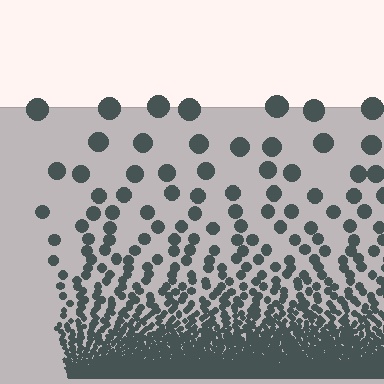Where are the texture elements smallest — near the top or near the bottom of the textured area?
Near the bottom.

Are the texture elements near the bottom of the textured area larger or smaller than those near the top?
Smaller. The gradient is inverted — elements near the bottom are smaller and denser.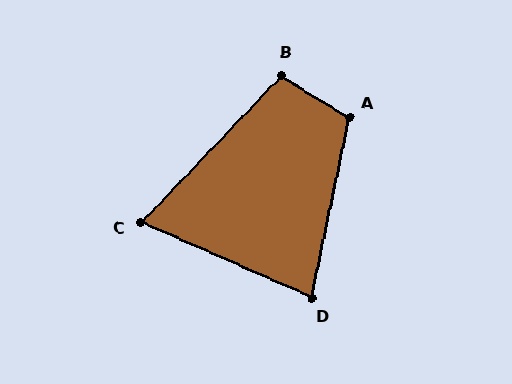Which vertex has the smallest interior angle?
C, at approximately 70 degrees.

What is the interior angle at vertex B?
Approximately 102 degrees (obtuse).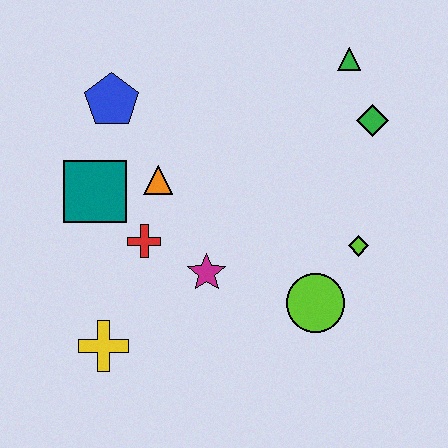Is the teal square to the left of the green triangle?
Yes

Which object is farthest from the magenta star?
The green triangle is farthest from the magenta star.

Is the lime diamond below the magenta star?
No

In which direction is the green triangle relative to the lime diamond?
The green triangle is above the lime diamond.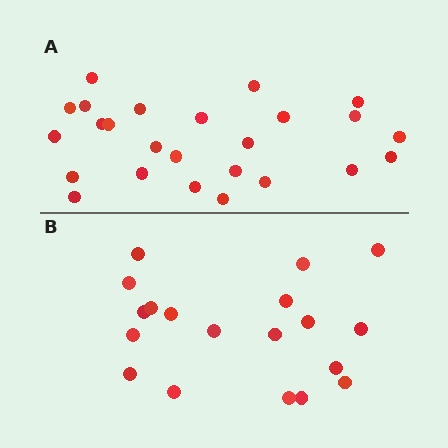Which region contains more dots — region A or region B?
Region A (the top region) has more dots.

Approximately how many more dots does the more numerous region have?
Region A has about 6 more dots than region B.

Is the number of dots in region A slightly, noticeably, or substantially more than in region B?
Region A has noticeably more, but not dramatically so. The ratio is roughly 1.3 to 1.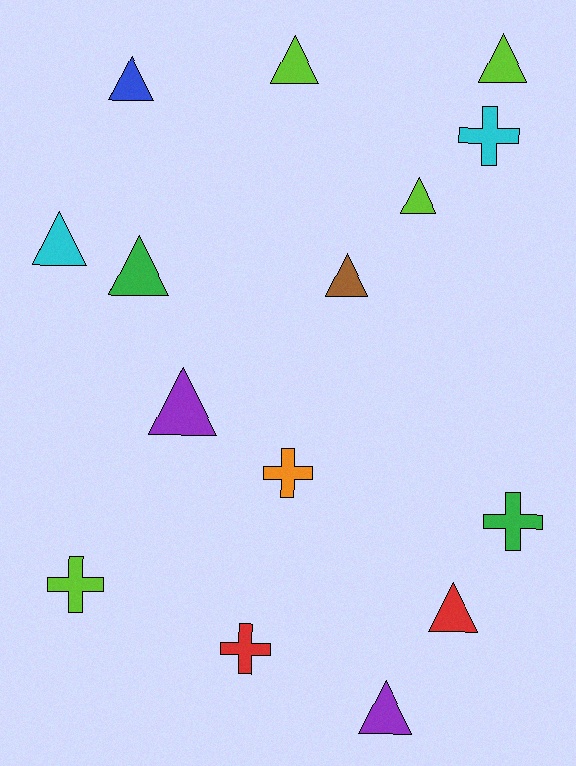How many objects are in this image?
There are 15 objects.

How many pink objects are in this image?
There are no pink objects.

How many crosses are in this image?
There are 5 crosses.